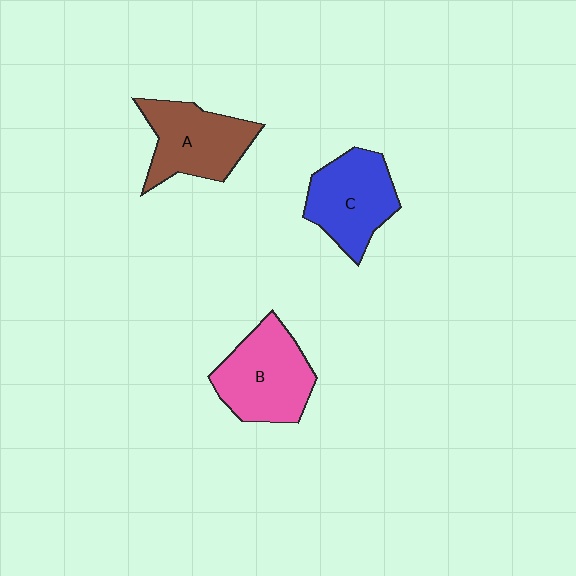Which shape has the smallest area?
Shape C (blue).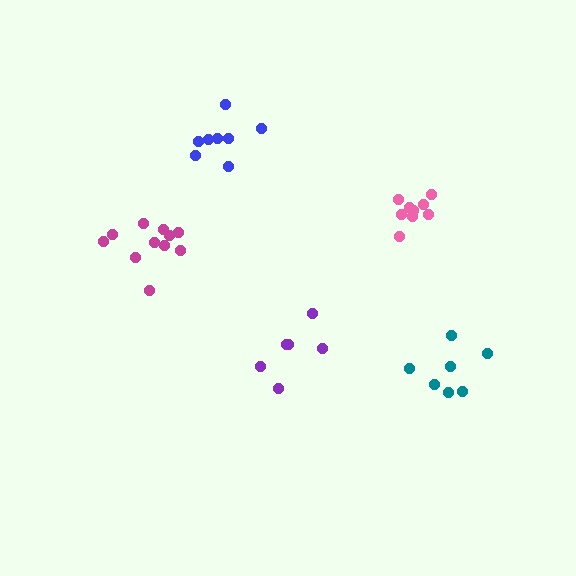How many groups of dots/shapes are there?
There are 5 groups.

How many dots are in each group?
Group 1: 8 dots, Group 2: 9 dots, Group 3: 11 dots, Group 4: 6 dots, Group 5: 7 dots (41 total).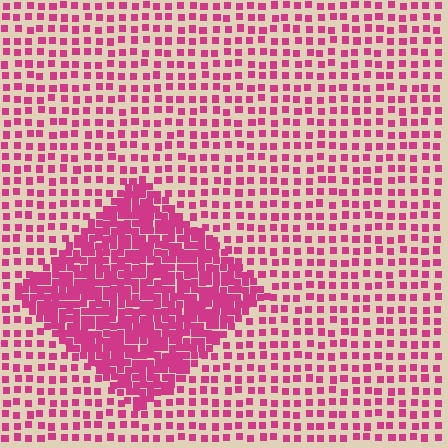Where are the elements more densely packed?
The elements are more densely packed inside the diamond boundary.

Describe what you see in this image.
The image contains small magenta elements arranged at two different densities. A diamond-shaped region is visible where the elements are more densely packed than the surrounding area.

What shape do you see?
I see a diamond.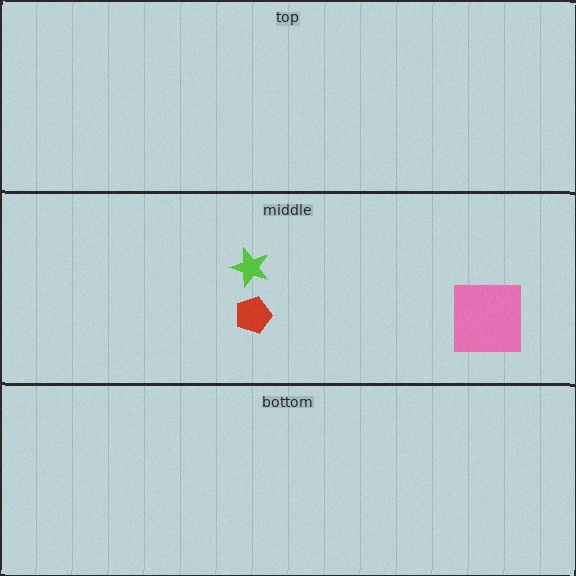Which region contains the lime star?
The middle region.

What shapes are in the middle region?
The pink square, the lime star, the red pentagon.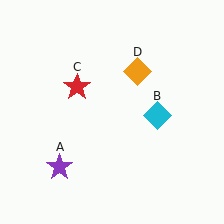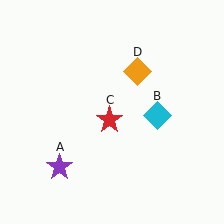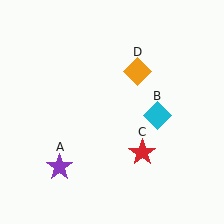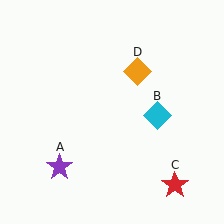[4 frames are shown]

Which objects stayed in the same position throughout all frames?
Purple star (object A) and cyan diamond (object B) and orange diamond (object D) remained stationary.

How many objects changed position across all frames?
1 object changed position: red star (object C).